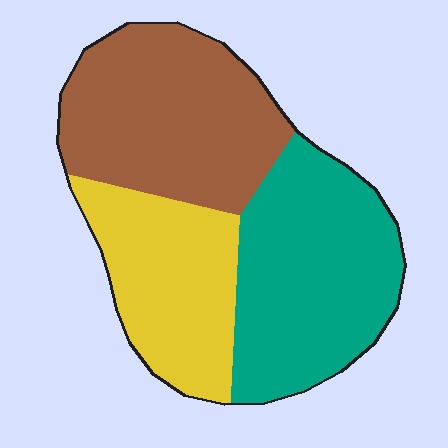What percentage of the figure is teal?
Teal covers 37% of the figure.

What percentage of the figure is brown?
Brown covers about 35% of the figure.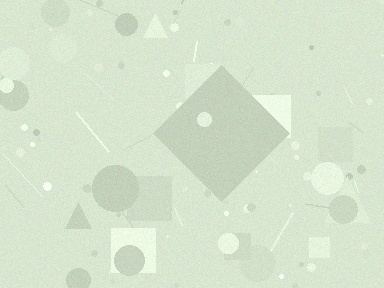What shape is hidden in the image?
A diamond is hidden in the image.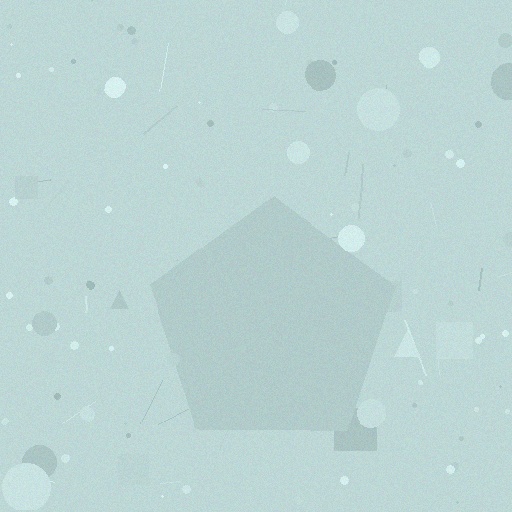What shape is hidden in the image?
A pentagon is hidden in the image.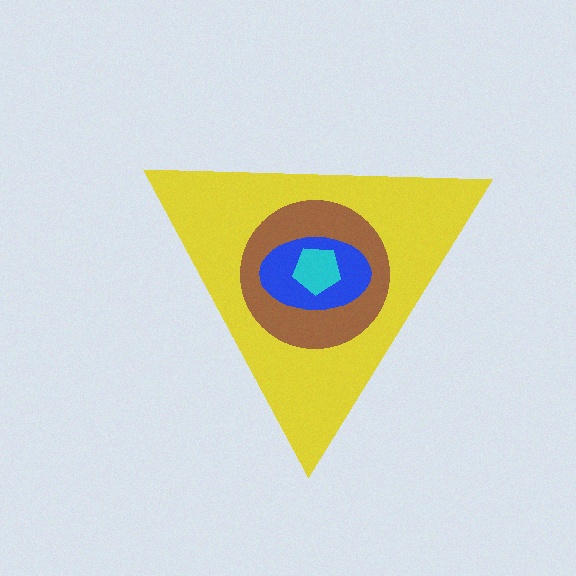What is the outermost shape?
The yellow triangle.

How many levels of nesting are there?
4.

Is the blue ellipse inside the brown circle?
Yes.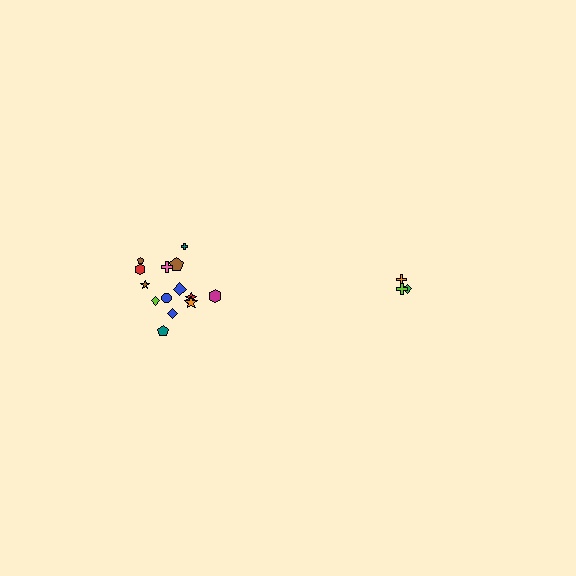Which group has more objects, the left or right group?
The left group.